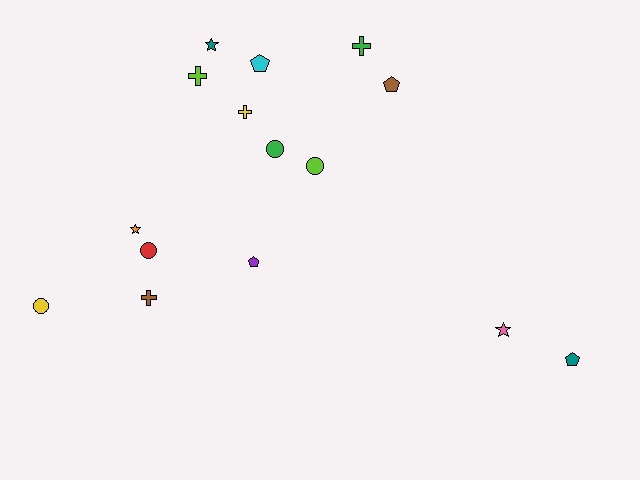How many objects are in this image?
There are 15 objects.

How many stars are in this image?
There are 3 stars.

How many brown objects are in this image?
There are 2 brown objects.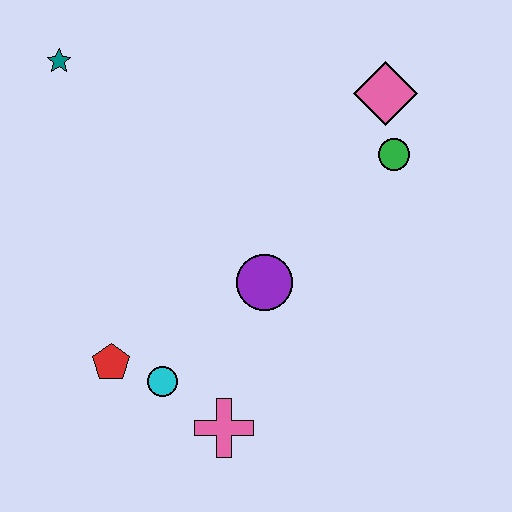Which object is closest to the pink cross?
The cyan circle is closest to the pink cross.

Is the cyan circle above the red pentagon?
No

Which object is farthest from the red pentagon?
The pink diamond is farthest from the red pentagon.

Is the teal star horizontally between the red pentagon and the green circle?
No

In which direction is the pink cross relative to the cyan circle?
The pink cross is to the right of the cyan circle.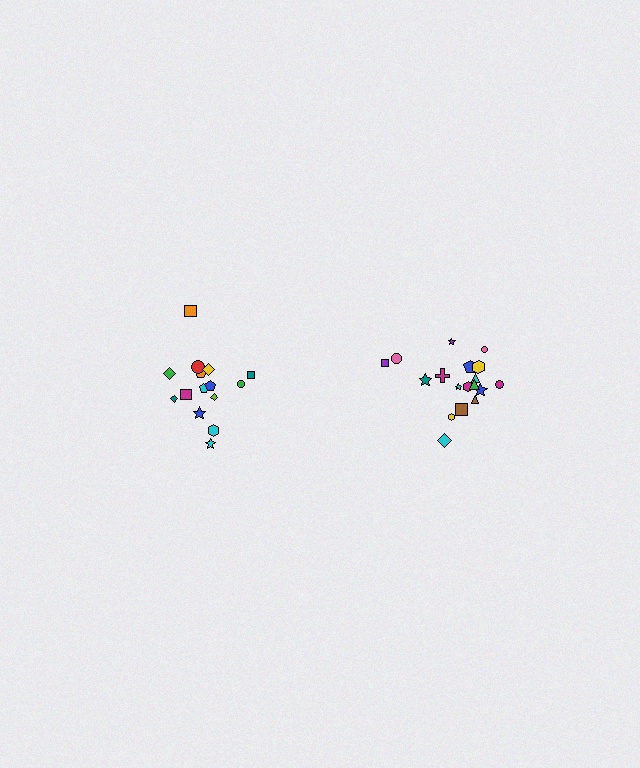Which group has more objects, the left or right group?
The right group.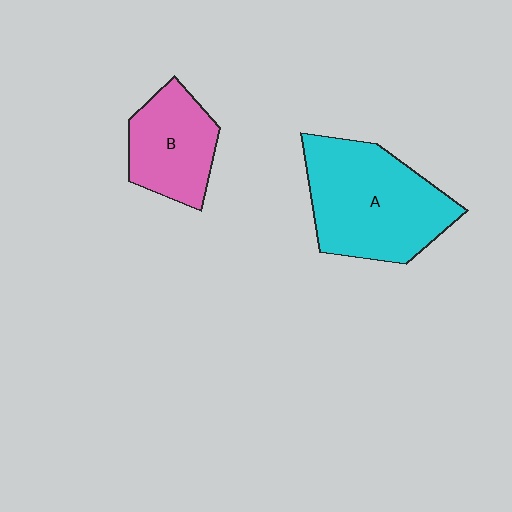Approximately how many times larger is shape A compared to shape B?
Approximately 1.7 times.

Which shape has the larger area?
Shape A (cyan).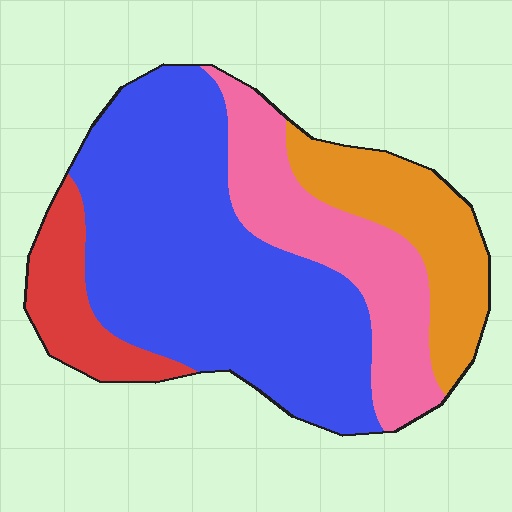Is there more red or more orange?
Orange.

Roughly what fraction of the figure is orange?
Orange covers roughly 15% of the figure.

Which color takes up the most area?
Blue, at roughly 50%.